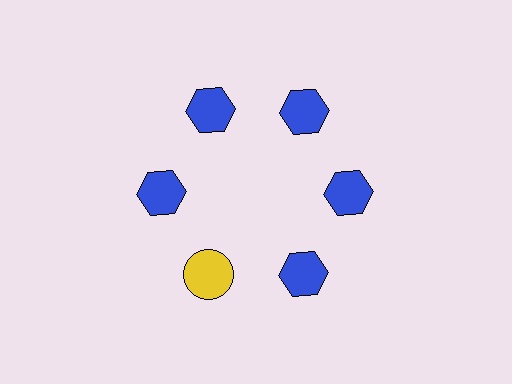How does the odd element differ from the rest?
It differs in both color (yellow instead of blue) and shape (circle instead of hexagon).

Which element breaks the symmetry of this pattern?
The yellow circle at roughly the 7 o'clock position breaks the symmetry. All other shapes are blue hexagons.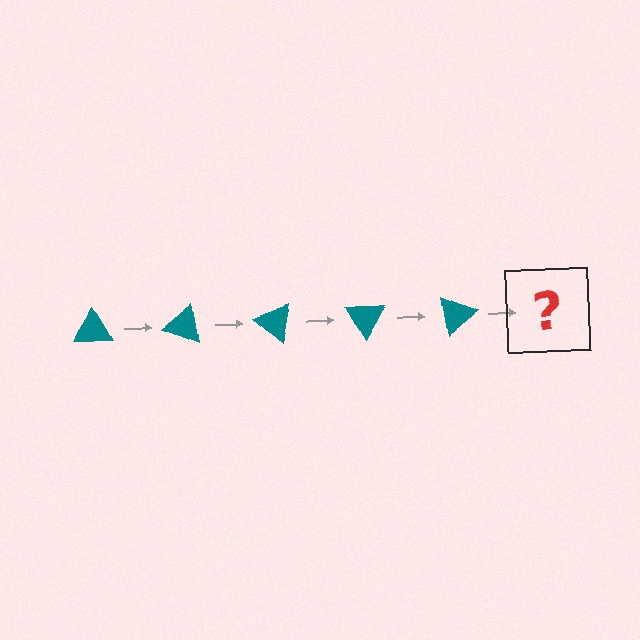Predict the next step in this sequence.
The next step is a teal triangle rotated 100 degrees.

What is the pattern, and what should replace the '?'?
The pattern is that the triangle rotates 20 degrees each step. The '?' should be a teal triangle rotated 100 degrees.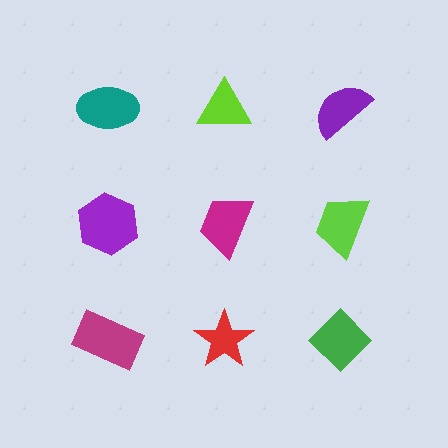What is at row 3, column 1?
A magenta rectangle.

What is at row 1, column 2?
A lime triangle.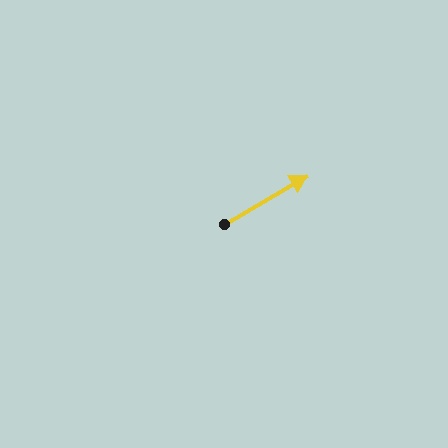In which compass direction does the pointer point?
Northeast.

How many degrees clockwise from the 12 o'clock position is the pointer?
Approximately 60 degrees.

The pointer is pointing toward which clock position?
Roughly 2 o'clock.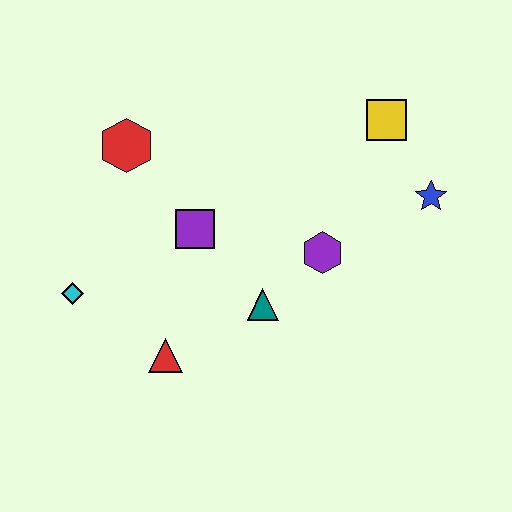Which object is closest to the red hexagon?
The purple square is closest to the red hexagon.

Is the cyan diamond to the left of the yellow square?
Yes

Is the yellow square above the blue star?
Yes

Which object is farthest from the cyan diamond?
The blue star is farthest from the cyan diamond.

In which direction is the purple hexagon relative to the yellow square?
The purple hexagon is below the yellow square.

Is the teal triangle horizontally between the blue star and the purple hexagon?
No